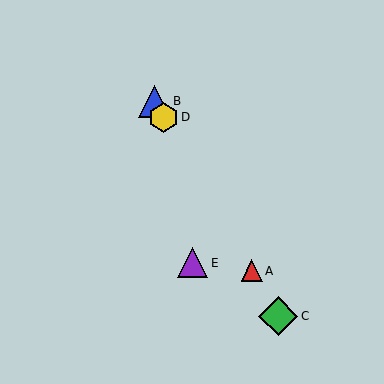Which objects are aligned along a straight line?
Objects A, B, C, D are aligned along a straight line.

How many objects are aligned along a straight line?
4 objects (A, B, C, D) are aligned along a straight line.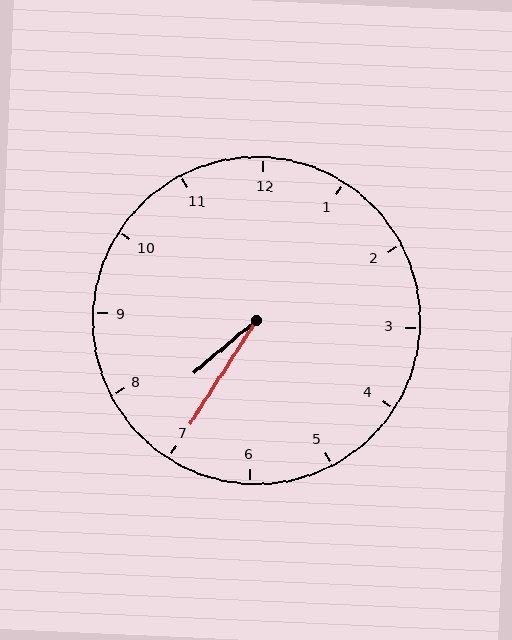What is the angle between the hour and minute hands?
Approximately 18 degrees.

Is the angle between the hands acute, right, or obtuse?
It is acute.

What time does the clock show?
7:35.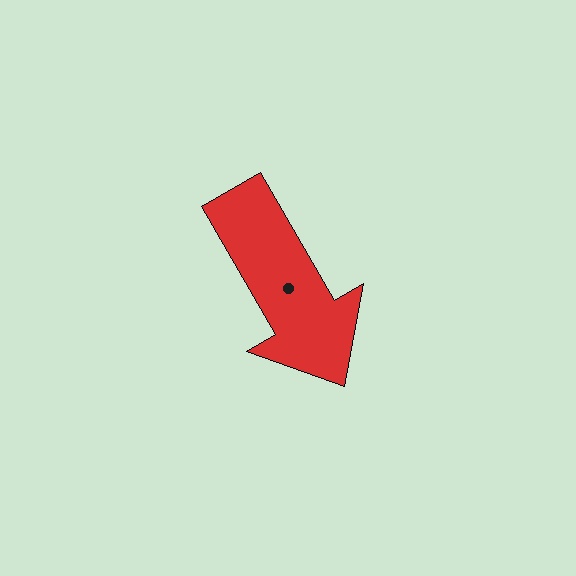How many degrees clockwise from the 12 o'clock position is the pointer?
Approximately 150 degrees.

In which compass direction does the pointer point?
Southeast.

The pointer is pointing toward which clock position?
Roughly 5 o'clock.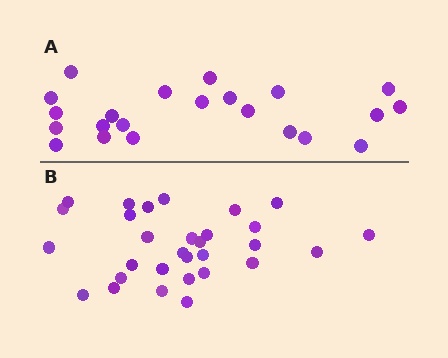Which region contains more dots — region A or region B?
Region B (the bottom region) has more dots.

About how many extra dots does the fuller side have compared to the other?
Region B has roughly 8 or so more dots than region A.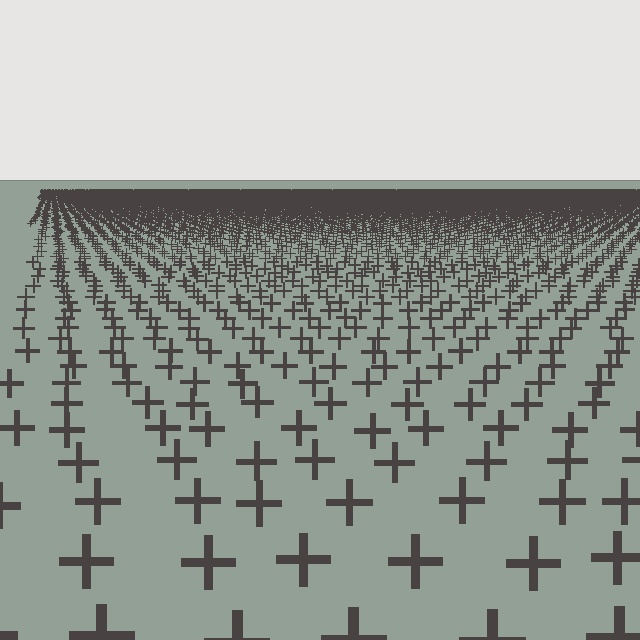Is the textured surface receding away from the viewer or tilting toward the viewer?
The surface is receding away from the viewer. Texture elements get smaller and denser toward the top.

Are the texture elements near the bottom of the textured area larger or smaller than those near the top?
Larger. Near the bottom, elements are closer to the viewer and appear at a bigger on-screen size.